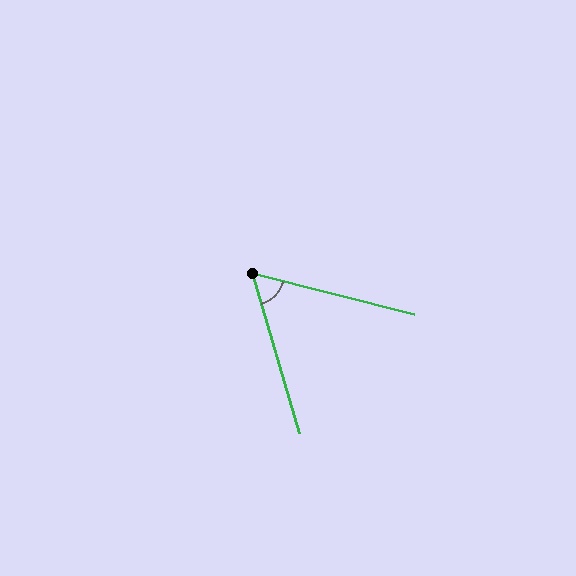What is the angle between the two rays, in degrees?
Approximately 60 degrees.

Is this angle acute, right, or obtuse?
It is acute.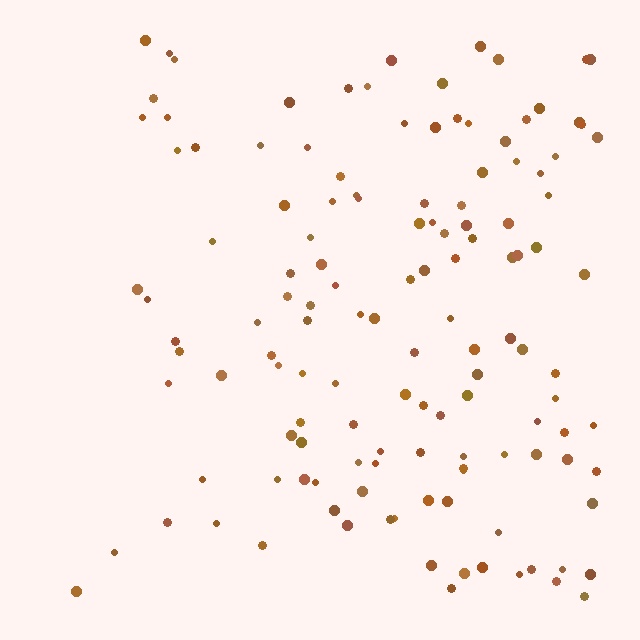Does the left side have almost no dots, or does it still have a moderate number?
Still a moderate number, just noticeably fewer than the right.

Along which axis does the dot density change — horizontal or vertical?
Horizontal.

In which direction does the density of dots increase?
From left to right, with the right side densest.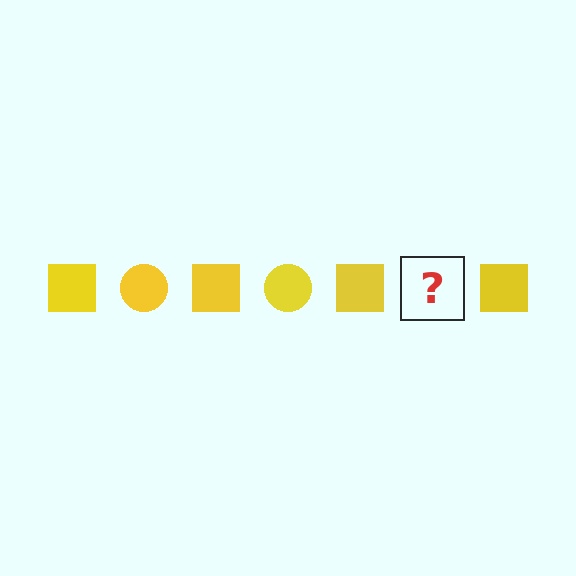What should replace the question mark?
The question mark should be replaced with a yellow circle.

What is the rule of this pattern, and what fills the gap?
The rule is that the pattern cycles through square, circle shapes in yellow. The gap should be filled with a yellow circle.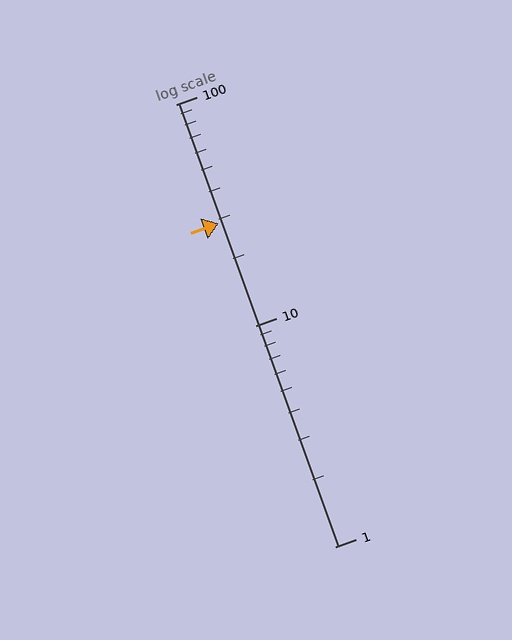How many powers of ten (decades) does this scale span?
The scale spans 2 decades, from 1 to 100.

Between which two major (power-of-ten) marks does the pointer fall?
The pointer is between 10 and 100.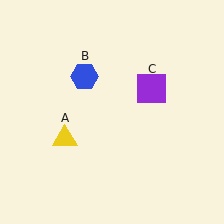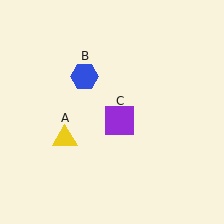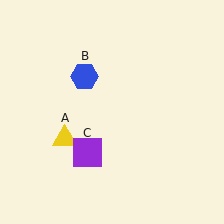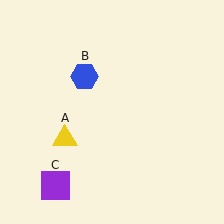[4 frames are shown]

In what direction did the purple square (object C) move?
The purple square (object C) moved down and to the left.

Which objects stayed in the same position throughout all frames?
Yellow triangle (object A) and blue hexagon (object B) remained stationary.